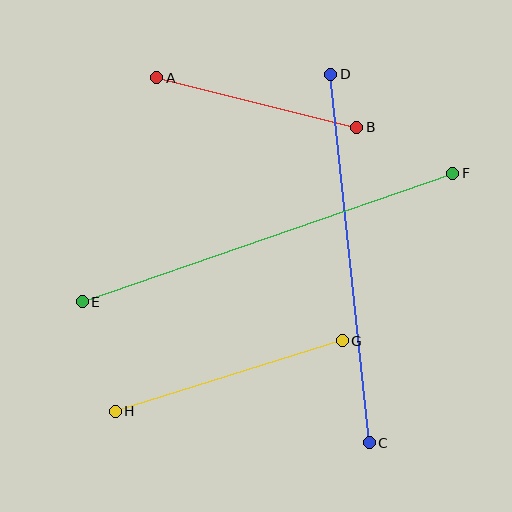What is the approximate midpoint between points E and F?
The midpoint is at approximately (267, 237) pixels.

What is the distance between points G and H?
The distance is approximately 238 pixels.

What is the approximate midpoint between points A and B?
The midpoint is at approximately (257, 103) pixels.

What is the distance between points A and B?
The distance is approximately 206 pixels.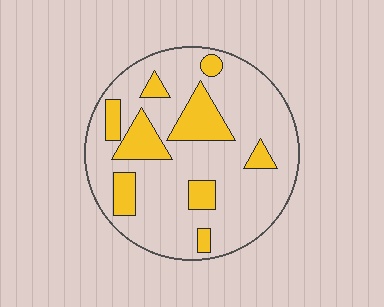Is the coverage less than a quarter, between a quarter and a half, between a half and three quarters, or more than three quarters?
Less than a quarter.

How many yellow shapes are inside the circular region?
9.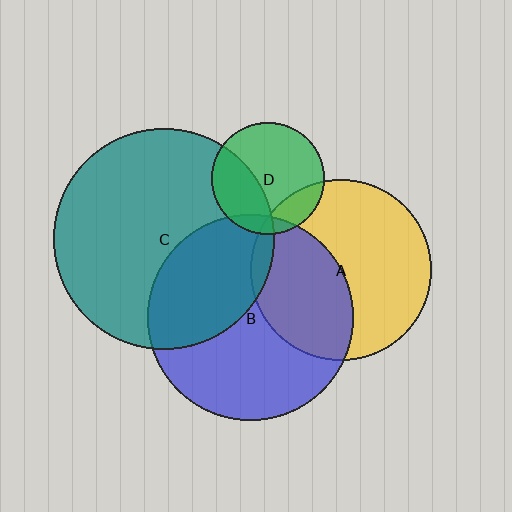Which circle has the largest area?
Circle C (teal).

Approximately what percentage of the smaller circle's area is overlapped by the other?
Approximately 35%.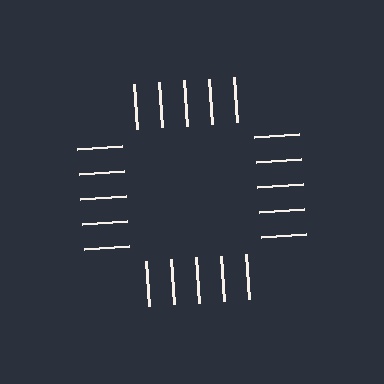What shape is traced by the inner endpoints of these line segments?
An illusory square — the line segments terminate on its edges but no continuous stroke is drawn.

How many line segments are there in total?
20 — 5 along each of the 4 edges.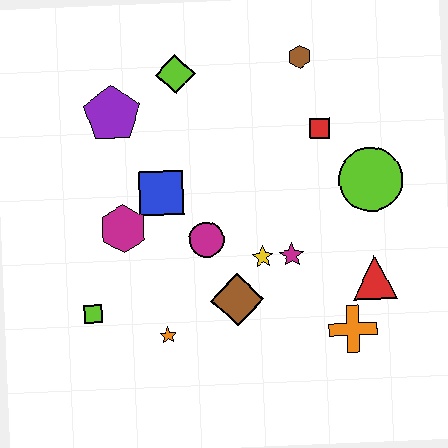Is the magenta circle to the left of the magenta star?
Yes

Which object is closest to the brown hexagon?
The red square is closest to the brown hexagon.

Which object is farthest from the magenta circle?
The brown hexagon is farthest from the magenta circle.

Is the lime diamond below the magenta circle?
No